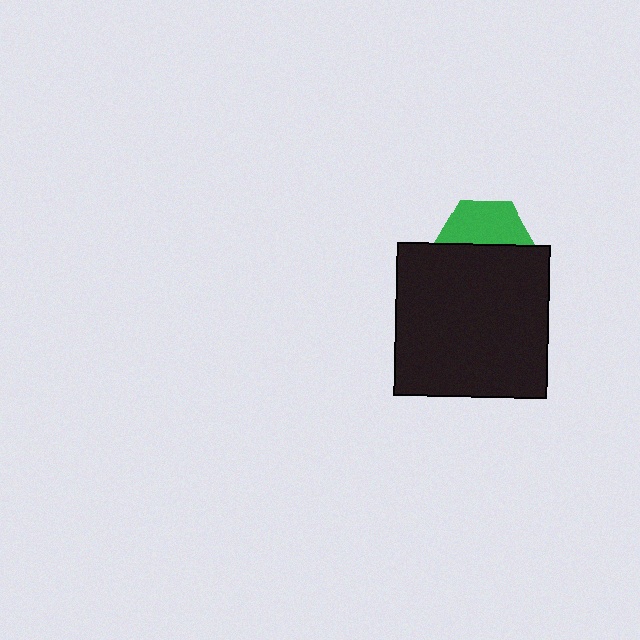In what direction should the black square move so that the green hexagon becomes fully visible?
The black square should move down. That is the shortest direction to clear the overlap and leave the green hexagon fully visible.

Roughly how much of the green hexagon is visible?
About half of it is visible (roughly 47%).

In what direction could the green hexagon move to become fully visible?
The green hexagon could move up. That would shift it out from behind the black square entirely.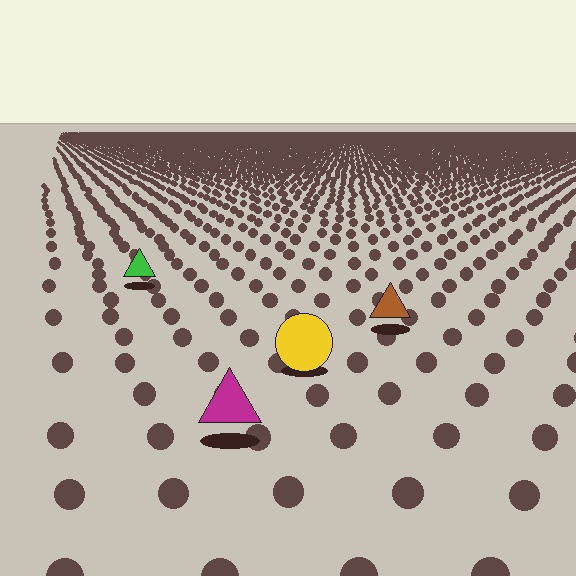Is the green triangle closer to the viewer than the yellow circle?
No. The yellow circle is closer — you can tell from the texture gradient: the ground texture is coarser near it.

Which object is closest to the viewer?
The magenta triangle is closest. The texture marks near it are larger and more spread out.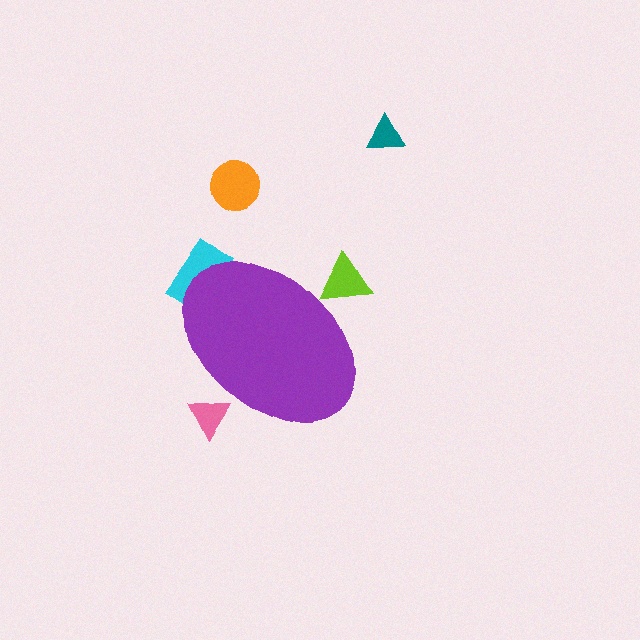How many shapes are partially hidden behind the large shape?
3 shapes are partially hidden.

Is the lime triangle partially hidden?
Yes, the lime triangle is partially hidden behind the purple ellipse.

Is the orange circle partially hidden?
No, the orange circle is fully visible.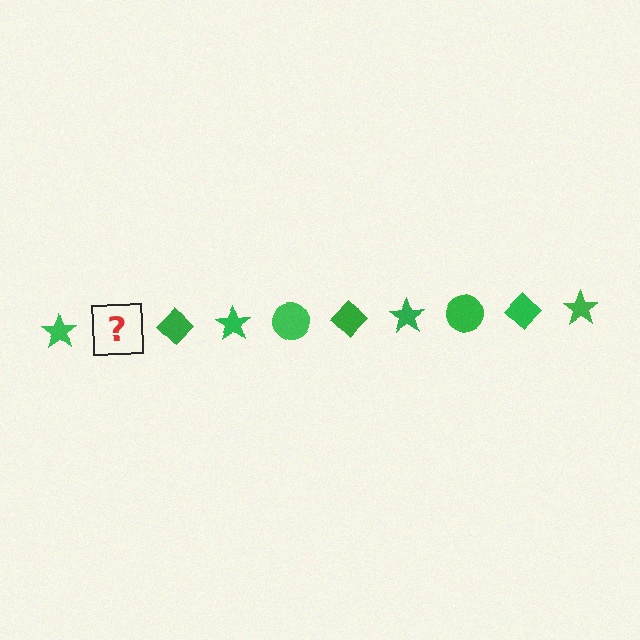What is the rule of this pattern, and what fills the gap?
The rule is that the pattern cycles through star, circle, diamond shapes in green. The gap should be filled with a green circle.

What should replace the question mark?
The question mark should be replaced with a green circle.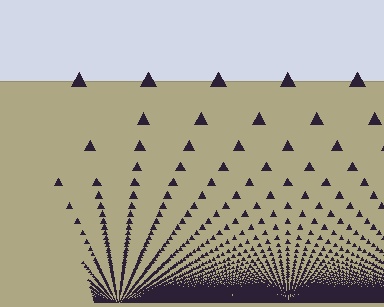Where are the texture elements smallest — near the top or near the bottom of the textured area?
Near the bottom.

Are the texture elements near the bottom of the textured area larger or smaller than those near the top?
Smaller. The gradient is inverted — elements near the bottom are smaller and denser.